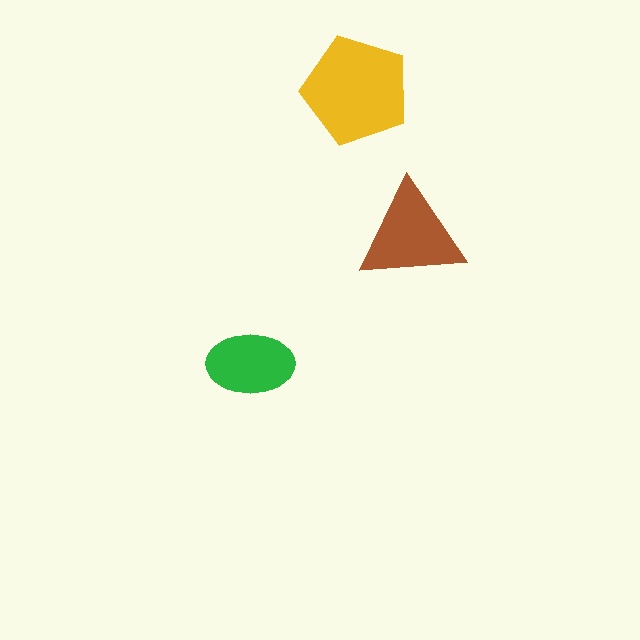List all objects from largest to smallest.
The yellow pentagon, the brown triangle, the green ellipse.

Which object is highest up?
The yellow pentagon is topmost.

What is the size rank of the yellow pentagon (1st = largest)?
1st.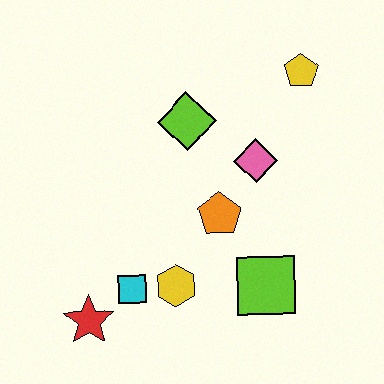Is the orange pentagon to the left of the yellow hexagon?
No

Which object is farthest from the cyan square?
The yellow pentagon is farthest from the cyan square.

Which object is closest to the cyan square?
The yellow hexagon is closest to the cyan square.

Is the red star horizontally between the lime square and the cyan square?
No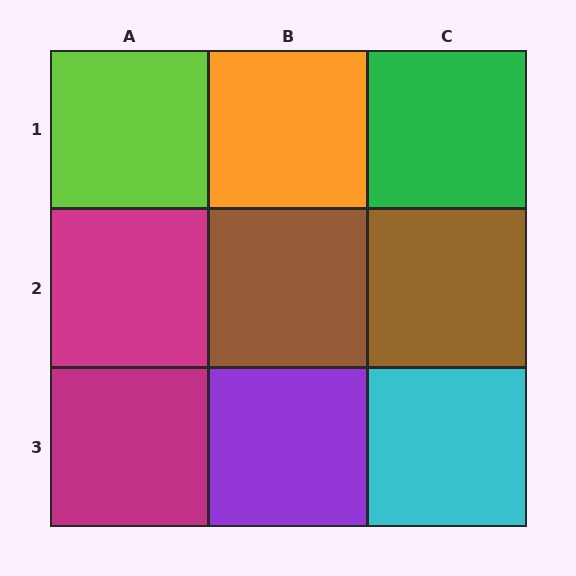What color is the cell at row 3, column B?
Purple.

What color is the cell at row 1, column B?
Orange.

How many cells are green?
1 cell is green.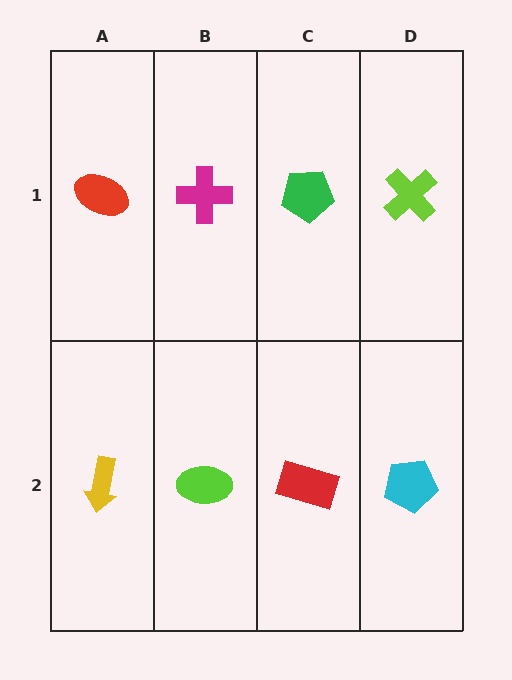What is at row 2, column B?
A lime ellipse.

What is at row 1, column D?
A lime cross.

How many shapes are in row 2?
4 shapes.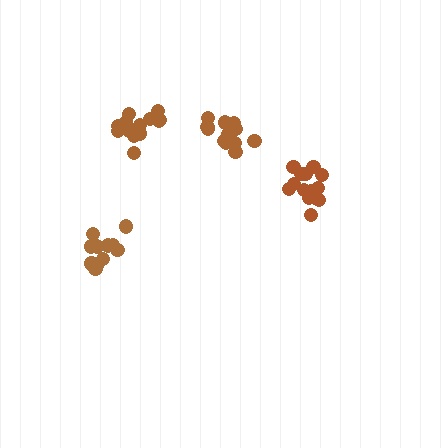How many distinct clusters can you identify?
There are 4 distinct clusters.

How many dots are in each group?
Group 1: 16 dots, Group 2: 14 dots, Group 3: 11 dots, Group 4: 13 dots (54 total).